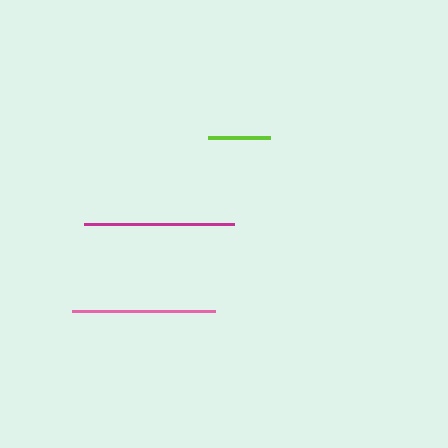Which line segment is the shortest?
The lime line is the shortest at approximately 62 pixels.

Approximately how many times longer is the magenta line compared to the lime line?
The magenta line is approximately 2.4 times the length of the lime line.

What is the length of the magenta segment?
The magenta segment is approximately 150 pixels long.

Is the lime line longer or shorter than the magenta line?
The magenta line is longer than the lime line.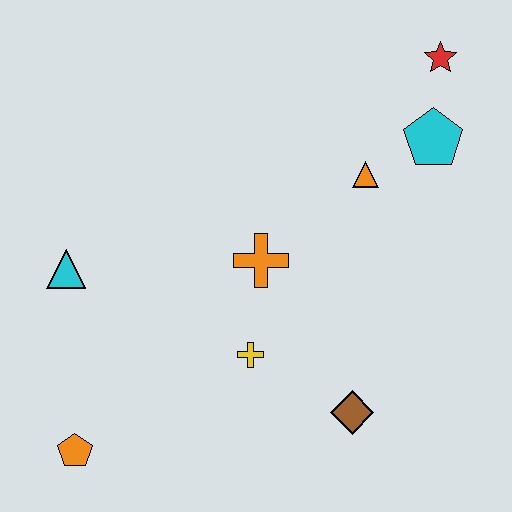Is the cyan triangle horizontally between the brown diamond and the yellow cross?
No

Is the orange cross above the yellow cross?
Yes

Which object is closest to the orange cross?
The yellow cross is closest to the orange cross.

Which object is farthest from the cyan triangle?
The red star is farthest from the cyan triangle.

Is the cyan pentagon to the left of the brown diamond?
No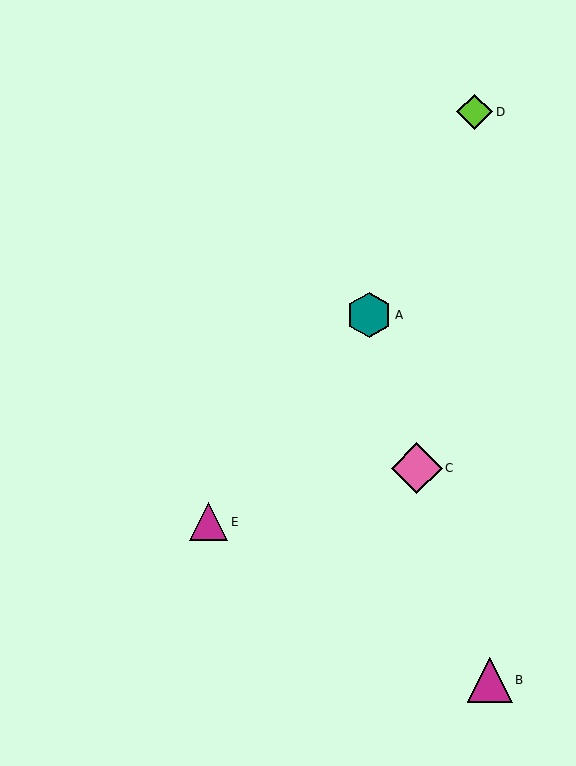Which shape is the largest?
The pink diamond (labeled C) is the largest.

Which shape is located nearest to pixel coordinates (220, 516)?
The magenta triangle (labeled E) at (209, 522) is nearest to that location.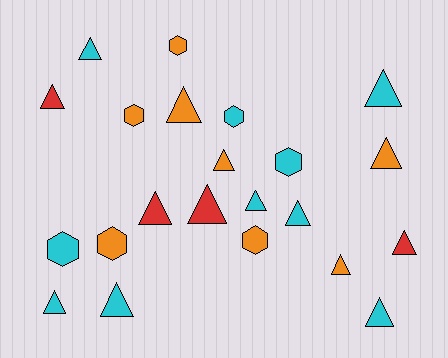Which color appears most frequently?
Cyan, with 10 objects.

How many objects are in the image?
There are 22 objects.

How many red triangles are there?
There are 4 red triangles.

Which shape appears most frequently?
Triangle, with 15 objects.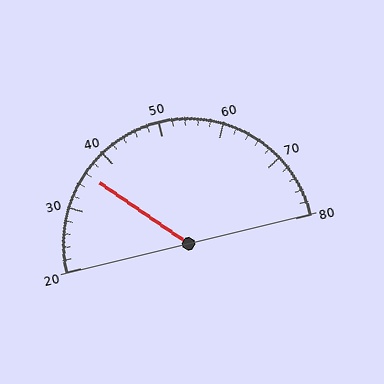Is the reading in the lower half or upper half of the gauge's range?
The reading is in the lower half of the range (20 to 80).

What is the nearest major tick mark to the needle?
The nearest major tick mark is 40.